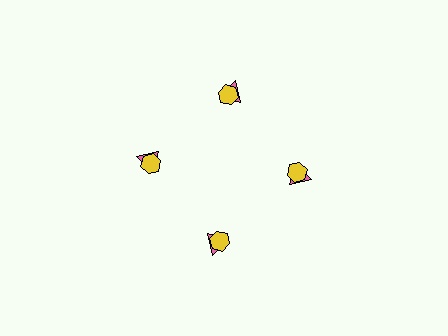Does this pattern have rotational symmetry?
Yes, this pattern has 4-fold rotational symmetry. It looks the same after rotating 90 degrees around the center.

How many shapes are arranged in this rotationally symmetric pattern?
There are 8 shapes, arranged in 4 groups of 2.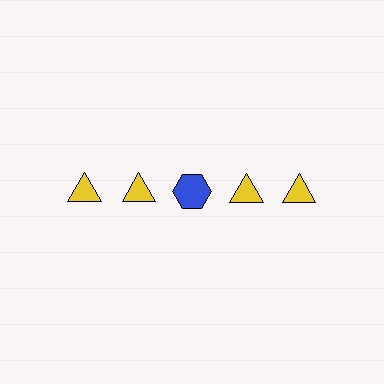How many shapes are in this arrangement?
There are 5 shapes arranged in a grid pattern.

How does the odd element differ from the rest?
It differs in both color (blue instead of yellow) and shape (hexagon instead of triangle).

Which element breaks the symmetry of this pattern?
The blue hexagon in the top row, center column breaks the symmetry. All other shapes are yellow triangles.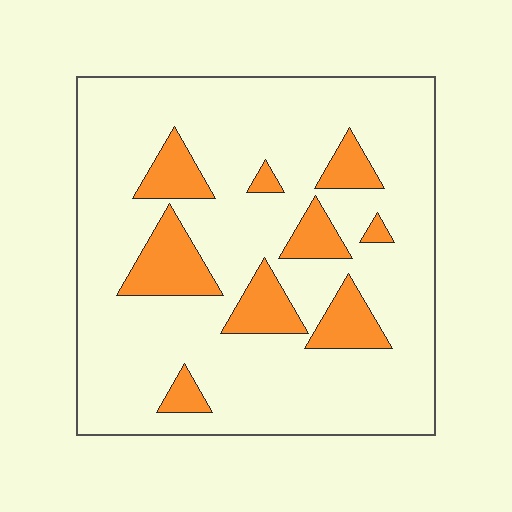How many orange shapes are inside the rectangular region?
9.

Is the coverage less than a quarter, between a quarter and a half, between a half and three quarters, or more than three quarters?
Less than a quarter.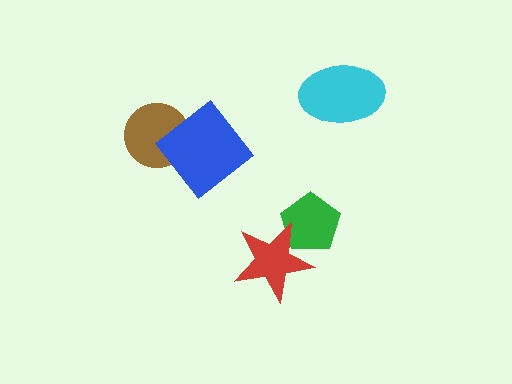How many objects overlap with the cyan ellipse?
0 objects overlap with the cyan ellipse.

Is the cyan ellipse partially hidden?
No, no other shape covers it.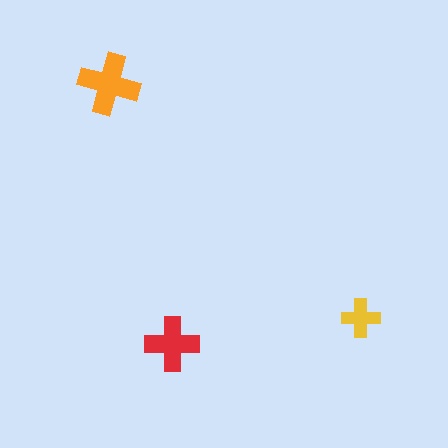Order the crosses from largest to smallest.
the orange one, the red one, the yellow one.